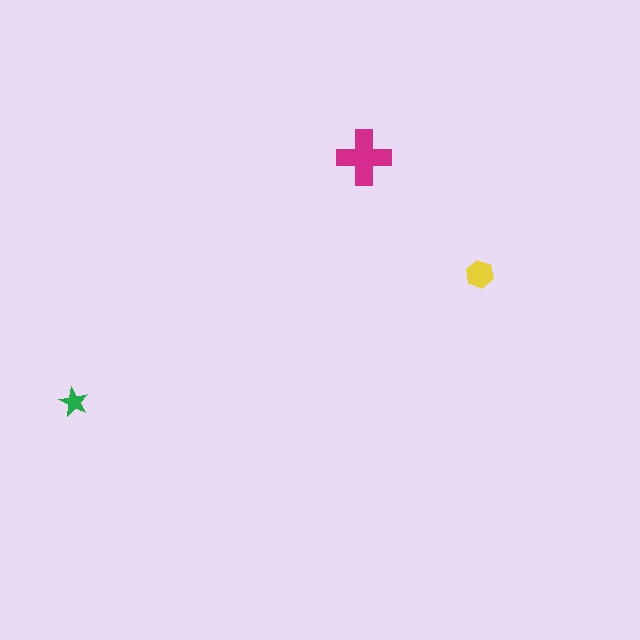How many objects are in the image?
There are 3 objects in the image.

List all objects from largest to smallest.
The magenta cross, the yellow hexagon, the green star.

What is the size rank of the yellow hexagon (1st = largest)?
2nd.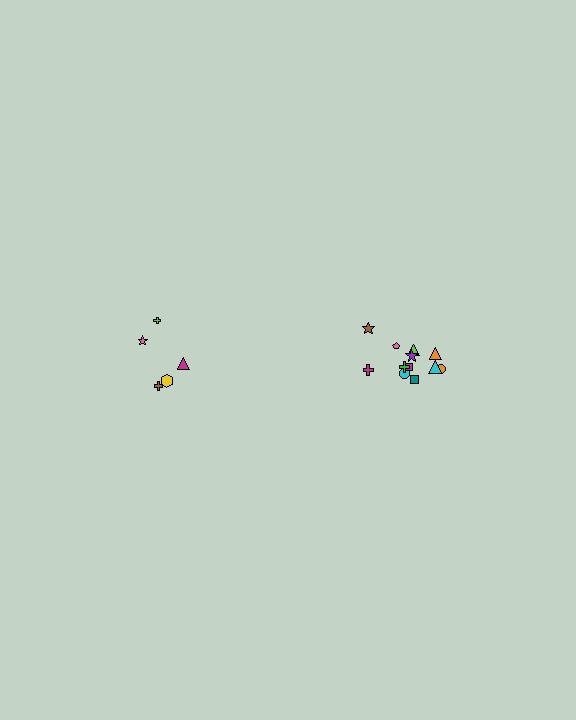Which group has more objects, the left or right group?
The right group.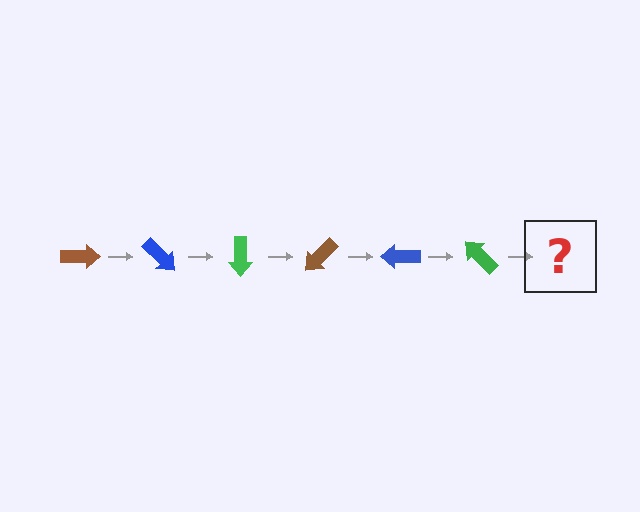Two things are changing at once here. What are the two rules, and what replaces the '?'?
The two rules are that it rotates 45 degrees each step and the color cycles through brown, blue, and green. The '?' should be a brown arrow, rotated 270 degrees from the start.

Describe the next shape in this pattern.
It should be a brown arrow, rotated 270 degrees from the start.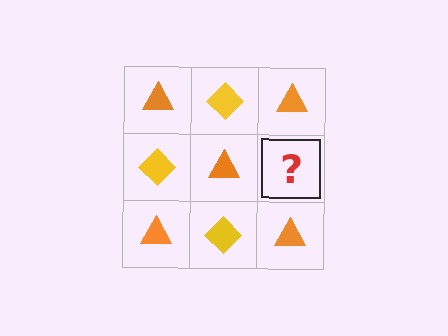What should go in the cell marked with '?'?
The missing cell should contain a yellow diamond.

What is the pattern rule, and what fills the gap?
The rule is that it alternates orange triangle and yellow diamond in a checkerboard pattern. The gap should be filled with a yellow diamond.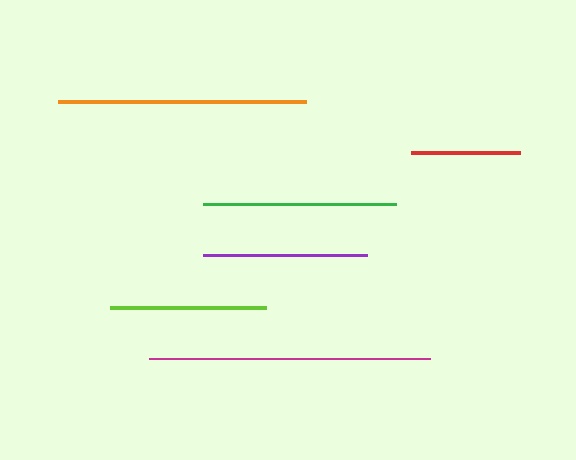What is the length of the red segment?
The red segment is approximately 109 pixels long.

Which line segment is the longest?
The magenta line is the longest at approximately 281 pixels.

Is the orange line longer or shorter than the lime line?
The orange line is longer than the lime line.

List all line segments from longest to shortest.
From longest to shortest: magenta, orange, green, purple, lime, red.